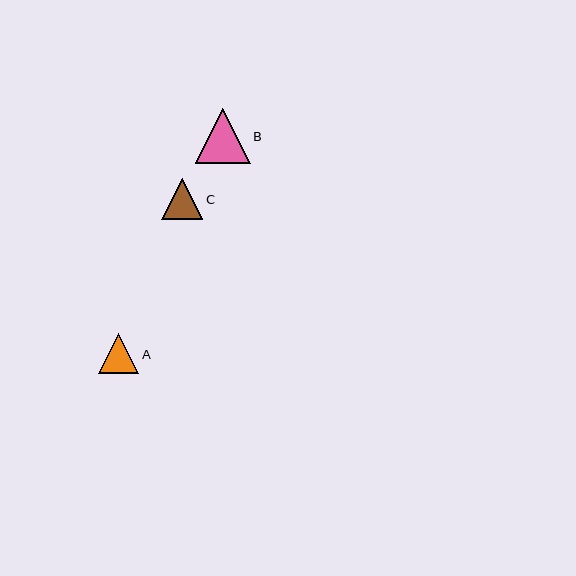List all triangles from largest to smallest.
From largest to smallest: B, C, A.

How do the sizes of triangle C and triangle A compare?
Triangle C and triangle A are approximately the same size.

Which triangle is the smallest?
Triangle A is the smallest with a size of approximately 40 pixels.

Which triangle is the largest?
Triangle B is the largest with a size of approximately 55 pixels.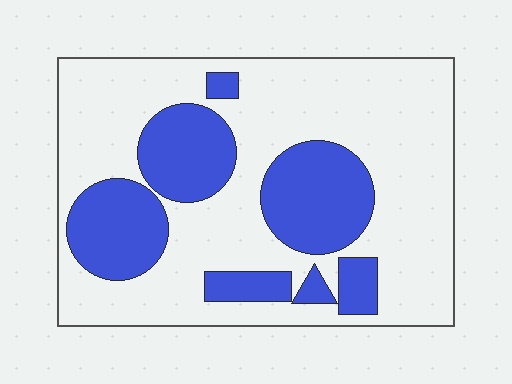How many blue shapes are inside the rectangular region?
7.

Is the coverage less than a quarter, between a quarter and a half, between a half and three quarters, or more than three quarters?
Between a quarter and a half.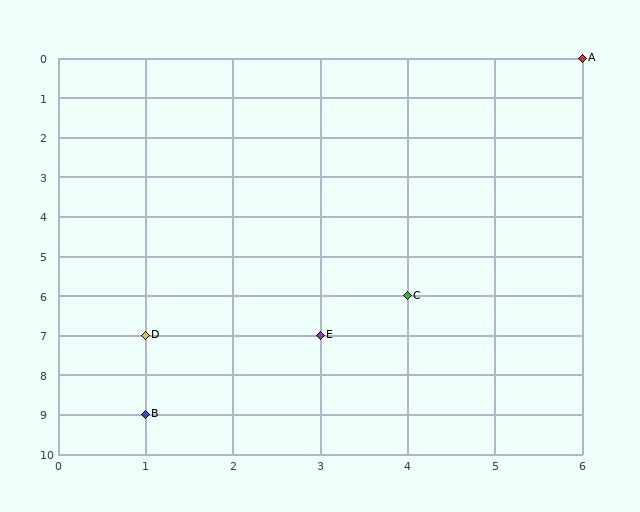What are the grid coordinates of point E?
Point E is at grid coordinates (3, 7).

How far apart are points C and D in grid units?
Points C and D are 3 columns and 1 row apart (about 3.2 grid units diagonally).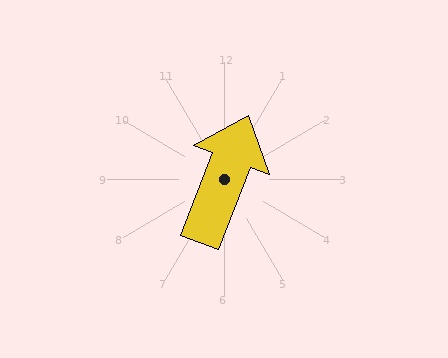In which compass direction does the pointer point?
North.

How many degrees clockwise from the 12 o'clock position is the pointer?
Approximately 21 degrees.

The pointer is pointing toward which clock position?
Roughly 1 o'clock.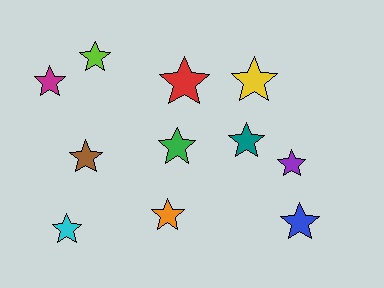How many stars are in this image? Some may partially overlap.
There are 11 stars.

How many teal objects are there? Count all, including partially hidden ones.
There is 1 teal object.